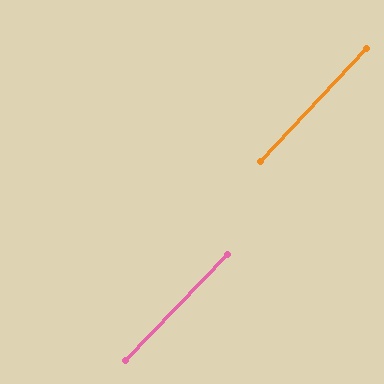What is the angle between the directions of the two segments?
Approximately 1 degree.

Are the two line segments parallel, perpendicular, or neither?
Parallel — their directions differ by only 0.8°.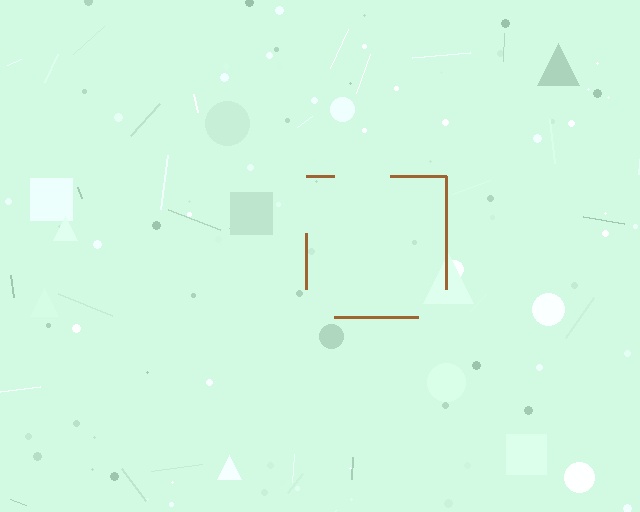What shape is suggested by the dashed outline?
The dashed outline suggests a square.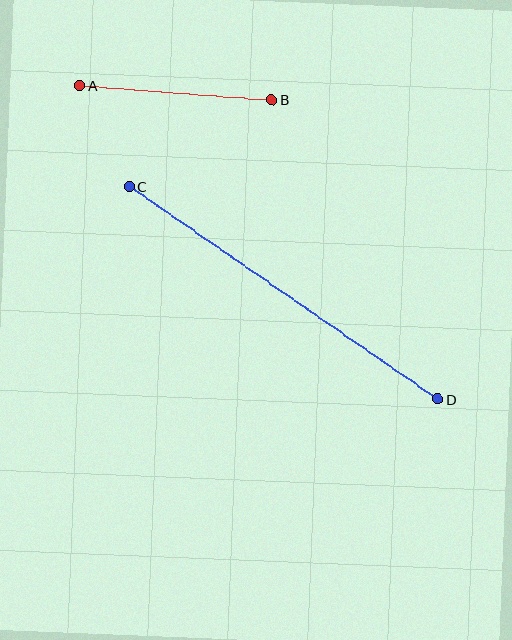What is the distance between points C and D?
The distance is approximately 375 pixels.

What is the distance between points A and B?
The distance is approximately 192 pixels.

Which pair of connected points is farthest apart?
Points C and D are farthest apart.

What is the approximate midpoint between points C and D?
The midpoint is at approximately (284, 293) pixels.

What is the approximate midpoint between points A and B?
The midpoint is at approximately (176, 93) pixels.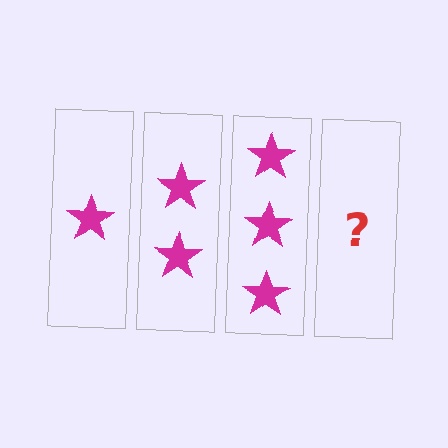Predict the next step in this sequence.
The next step is 4 stars.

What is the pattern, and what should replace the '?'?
The pattern is that each step adds one more star. The '?' should be 4 stars.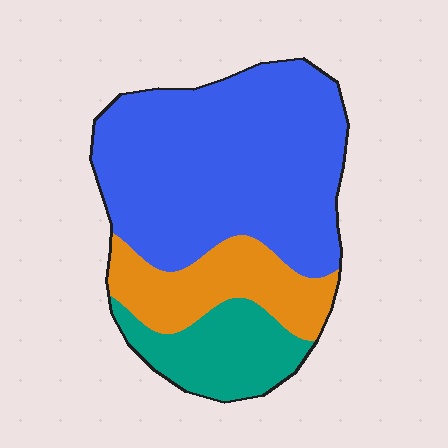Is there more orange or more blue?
Blue.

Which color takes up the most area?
Blue, at roughly 60%.